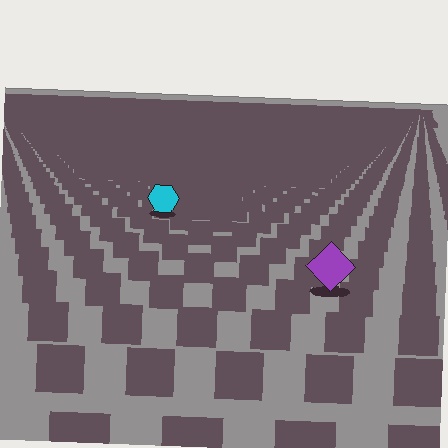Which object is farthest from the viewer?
The cyan hexagon is farthest from the viewer. It appears smaller and the ground texture around it is denser.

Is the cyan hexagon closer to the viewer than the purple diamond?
No. The purple diamond is closer — you can tell from the texture gradient: the ground texture is coarser near it.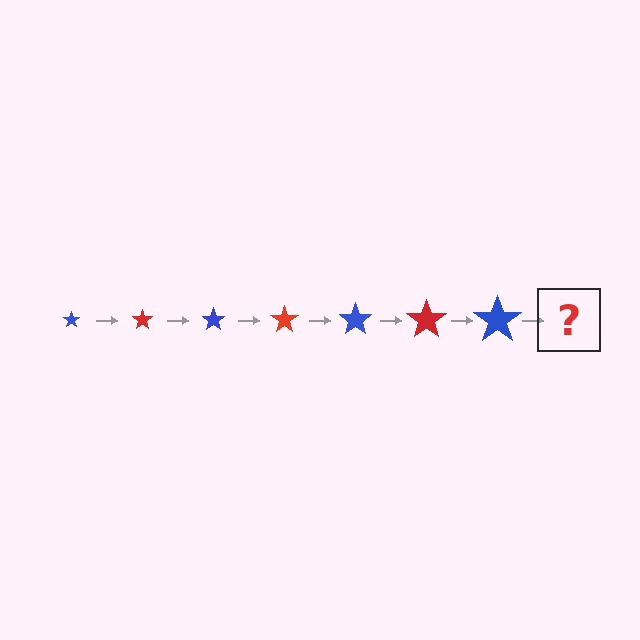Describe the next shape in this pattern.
It should be a red star, larger than the previous one.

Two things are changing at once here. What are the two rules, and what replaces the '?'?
The two rules are that the star grows larger each step and the color cycles through blue and red. The '?' should be a red star, larger than the previous one.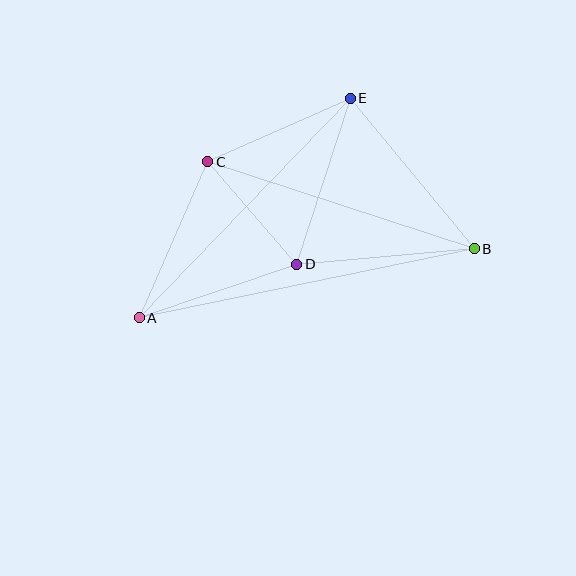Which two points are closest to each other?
Points C and D are closest to each other.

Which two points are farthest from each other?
Points A and B are farthest from each other.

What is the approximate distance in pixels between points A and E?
The distance between A and E is approximately 304 pixels.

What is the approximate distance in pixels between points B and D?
The distance between B and D is approximately 178 pixels.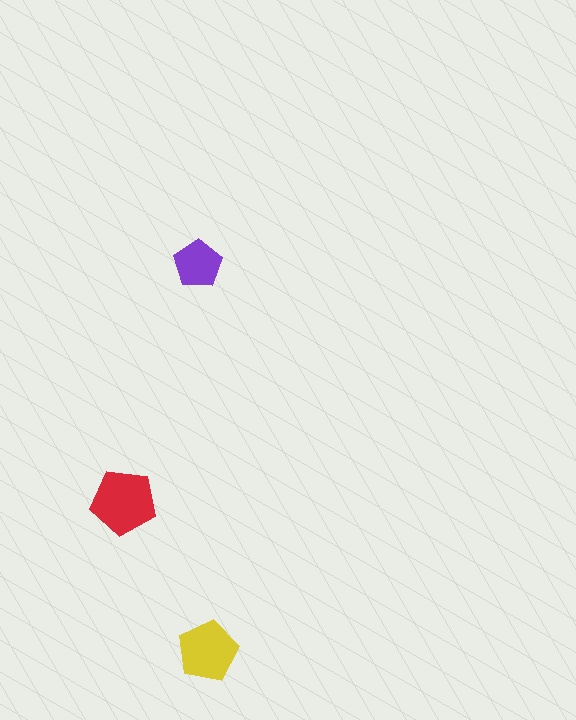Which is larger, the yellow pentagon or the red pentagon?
The red one.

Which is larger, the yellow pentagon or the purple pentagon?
The yellow one.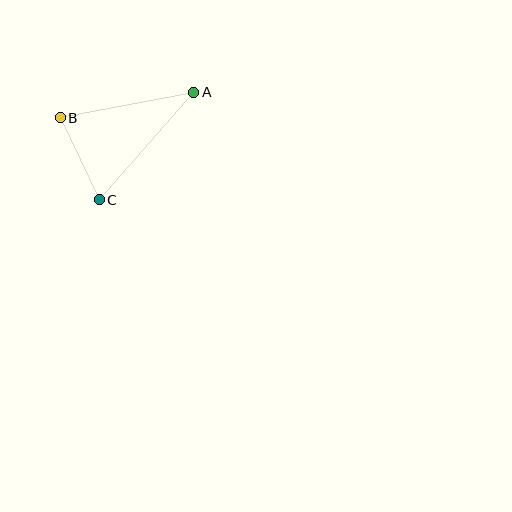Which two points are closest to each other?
Points B and C are closest to each other.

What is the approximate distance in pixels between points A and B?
The distance between A and B is approximately 136 pixels.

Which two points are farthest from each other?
Points A and C are farthest from each other.